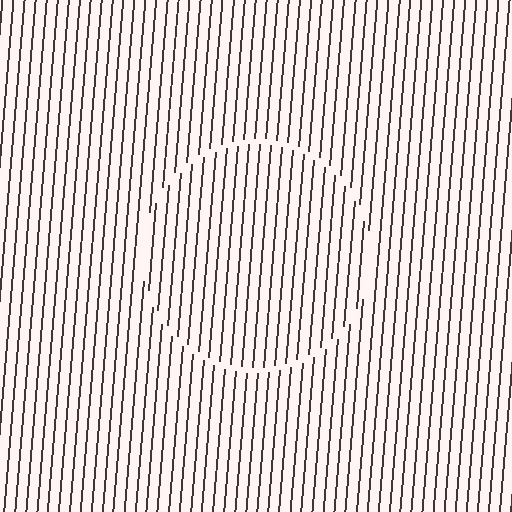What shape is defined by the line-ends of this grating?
An illusory circle. The interior of the shape contains the same grating, shifted by half a period — the contour is defined by the phase discontinuity where line-ends from the inner and outer gratings abut.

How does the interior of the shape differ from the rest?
The interior of the shape contains the same grating, shifted by half a period — the contour is defined by the phase discontinuity where line-ends from the inner and outer gratings abut.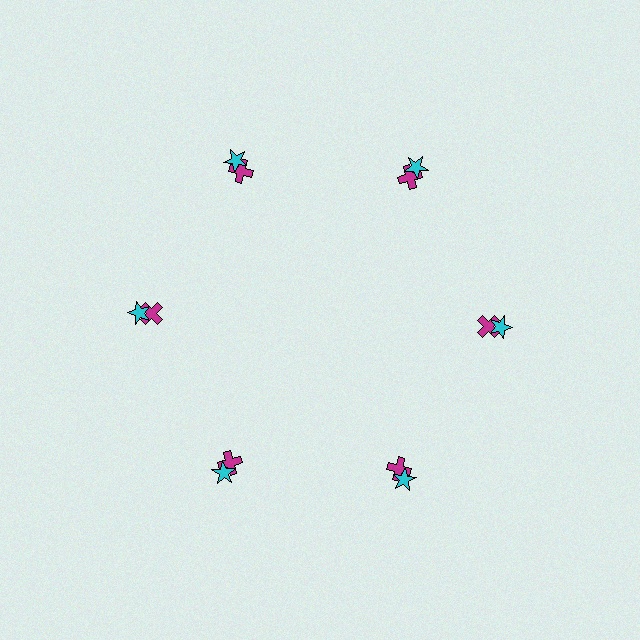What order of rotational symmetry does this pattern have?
This pattern has 6-fold rotational symmetry.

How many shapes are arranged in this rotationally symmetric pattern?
There are 12 shapes, arranged in 6 groups of 2.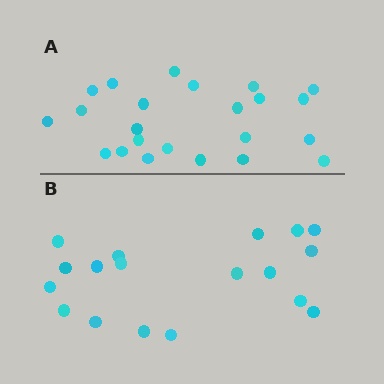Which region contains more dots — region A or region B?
Region A (the top region) has more dots.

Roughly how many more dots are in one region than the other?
Region A has about 5 more dots than region B.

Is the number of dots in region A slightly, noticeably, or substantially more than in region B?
Region A has noticeably more, but not dramatically so. The ratio is roughly 1.3 to 1.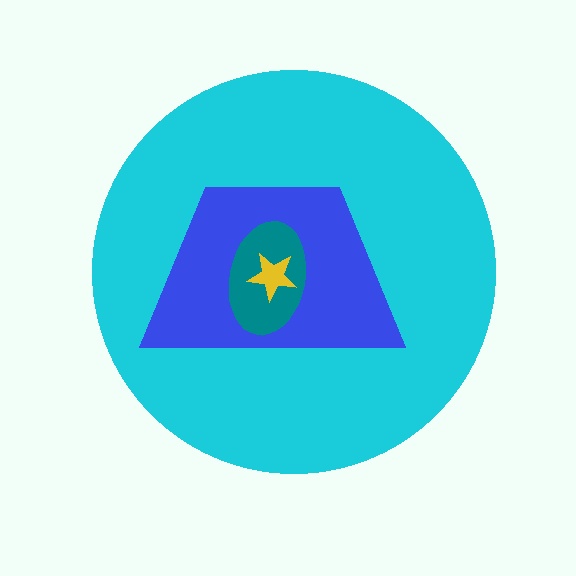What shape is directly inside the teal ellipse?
The yellow star.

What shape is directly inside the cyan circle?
The blue trapezoid.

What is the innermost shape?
The yellow star.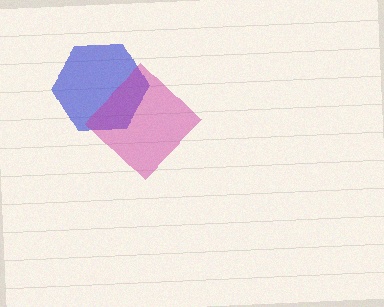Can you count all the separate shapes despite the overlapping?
Yes, there are 2 separate shapes.